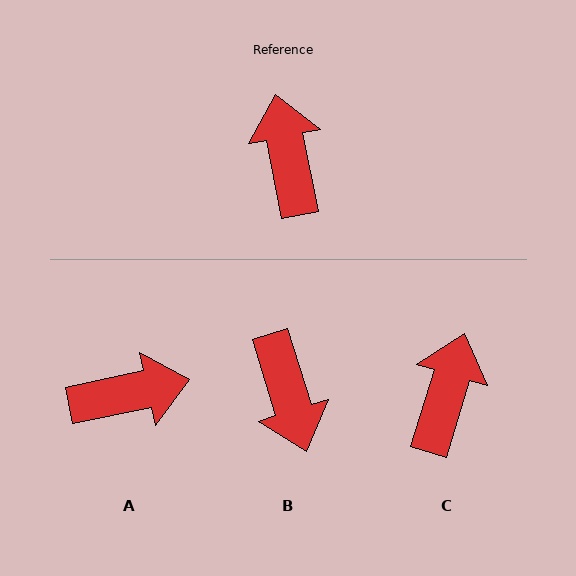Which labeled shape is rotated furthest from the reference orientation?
B, about 174 degrees away.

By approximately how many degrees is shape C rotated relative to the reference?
Approximately 28 degrees clockwise.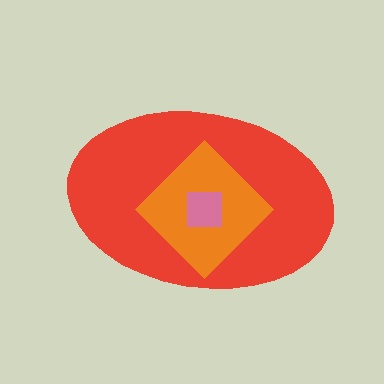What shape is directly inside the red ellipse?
The orange diamond.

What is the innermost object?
The pink square.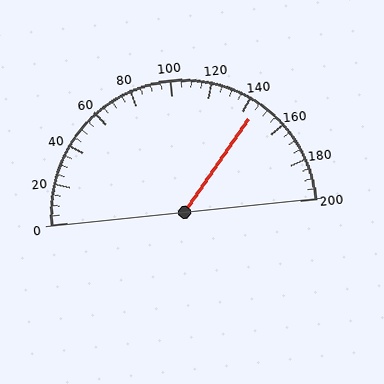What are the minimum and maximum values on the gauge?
The gauge ranges from 0 to 200.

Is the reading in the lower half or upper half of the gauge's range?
The reading is in the upper half of the range (0 to 200).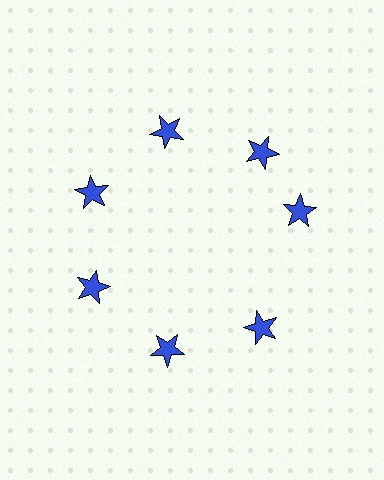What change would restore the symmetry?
The symmetry would be restored by rotating it back into even spacing with its neighbors so that all 7 stars sit at equal angles and equal distance from the center.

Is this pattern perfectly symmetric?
No. The 7 blue stars are arranged in a ring, but one element near the 3 o'clock position is rotated out of alignment along the ring, breaking the 7-fold rotational symmetry.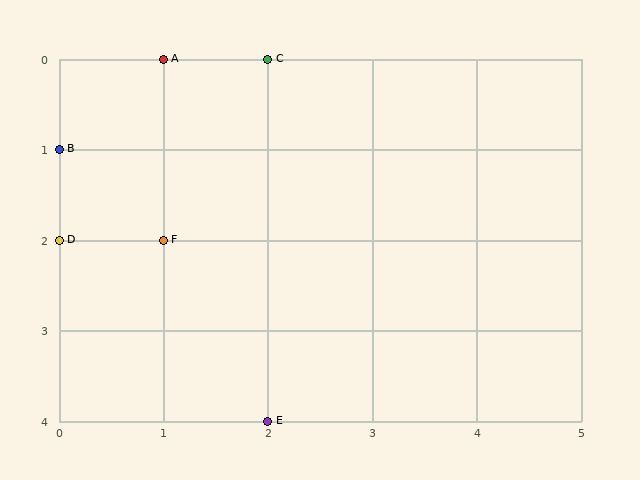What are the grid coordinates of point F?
Point F is at grid coordinates (1, 2).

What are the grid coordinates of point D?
Point D is at grid coordinates (0, 2).